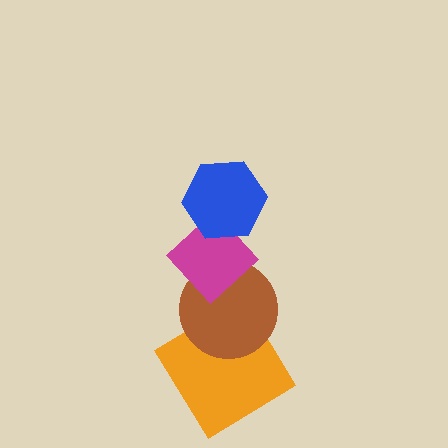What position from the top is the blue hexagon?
The blue hexagon is 1st from the top.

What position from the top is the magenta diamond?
The magenta diamond is 2nd from the top.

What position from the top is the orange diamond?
The orange diamond is 4th from the top.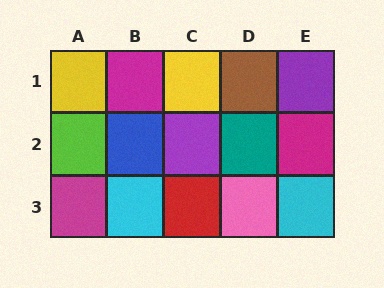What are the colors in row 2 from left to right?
Lime, blue, purple, teal, magenta.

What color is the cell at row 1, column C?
Yellow.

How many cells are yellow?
2 cells are yellow.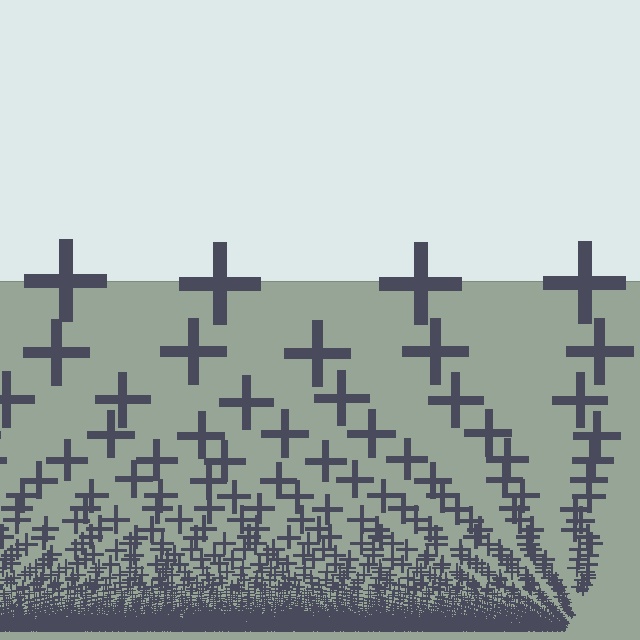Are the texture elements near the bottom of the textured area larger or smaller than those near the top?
Smaller. The gradient is inverted — elements near the bottom are smaller and denser.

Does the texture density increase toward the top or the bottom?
Density increases toward the bottom.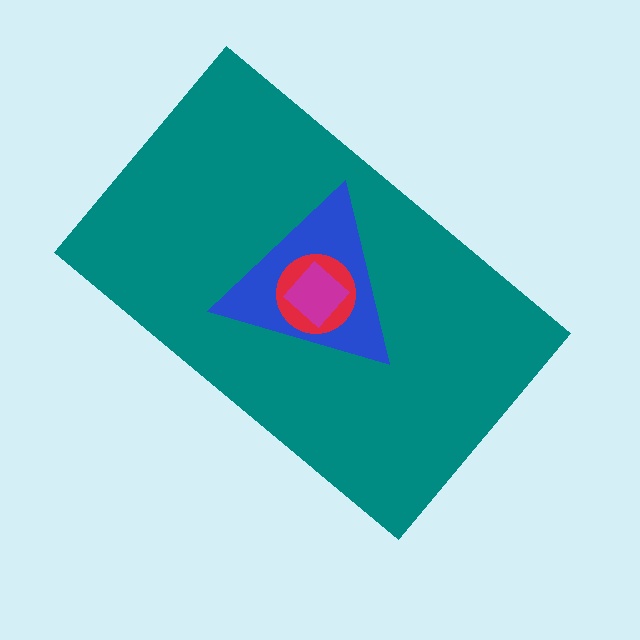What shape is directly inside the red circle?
The magenta diamond.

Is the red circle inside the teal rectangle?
Yes.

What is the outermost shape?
The teal rectangle.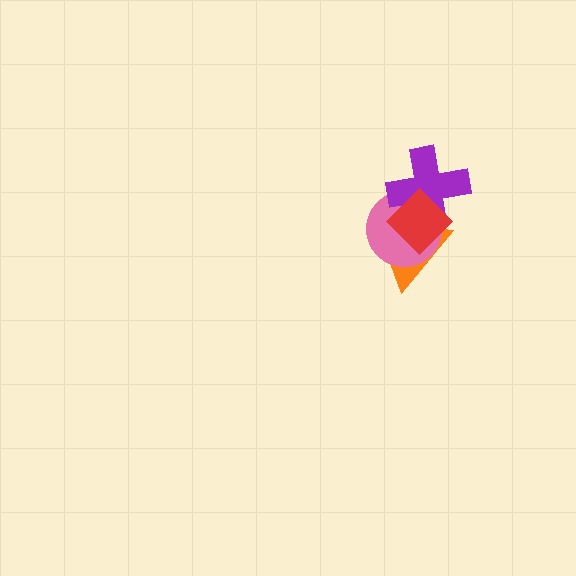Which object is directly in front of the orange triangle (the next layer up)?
The pink circle is directly in front of the orange triangle.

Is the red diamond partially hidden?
No, no other shape covers it.